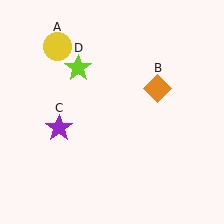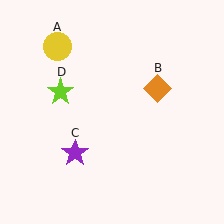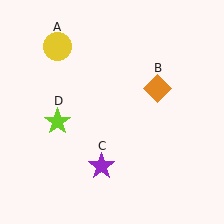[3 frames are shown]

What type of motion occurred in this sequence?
The purple star (object C), lime star (object D) rotated counterclockwise around the center of the scene.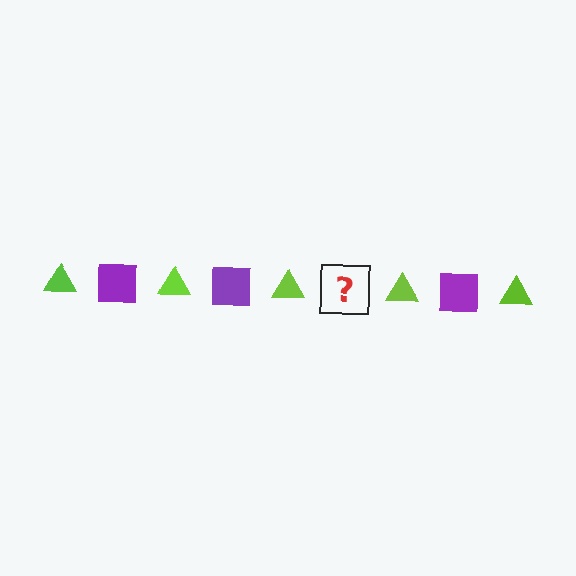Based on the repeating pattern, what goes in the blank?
The blank should be a purple square.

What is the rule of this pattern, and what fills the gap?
The rule is that the pattern alternates between lime triangle and purple square. The gap should be filled with a purple square.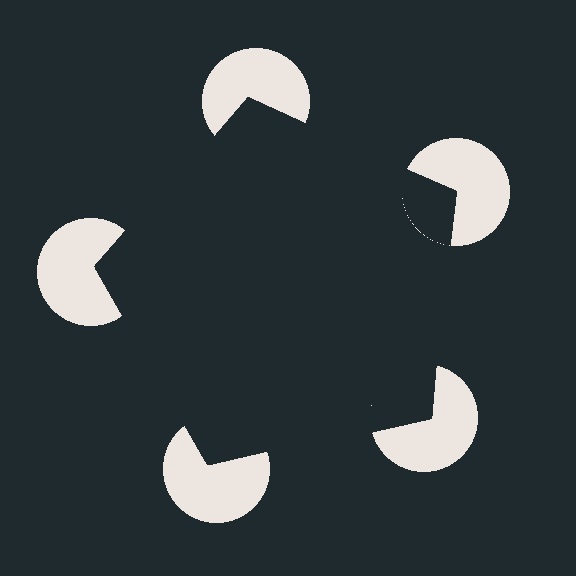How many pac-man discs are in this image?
There are 5 — one at each vertex of the illusory pentagon.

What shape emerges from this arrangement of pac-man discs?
An illusory pentagon — its edges are inferred from the aligned wedge cuts in the pac-man discs, not physically drawn.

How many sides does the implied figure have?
5 sides.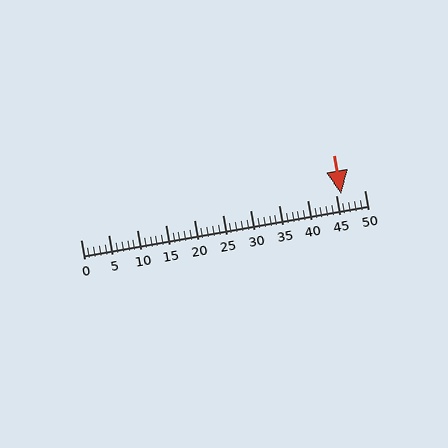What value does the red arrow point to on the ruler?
The red arrow points to approximately 46.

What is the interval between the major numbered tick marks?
The major tick marks are spaced 5 units apart.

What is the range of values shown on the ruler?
The ruler shows values from 0 to 50.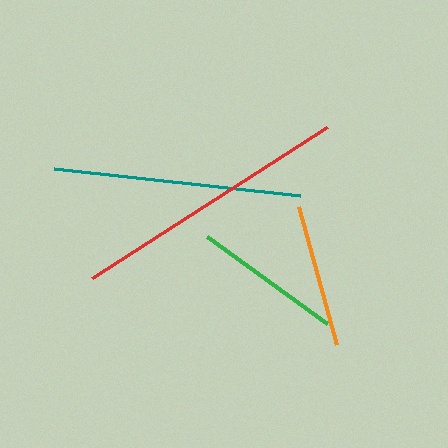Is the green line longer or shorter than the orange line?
The green line is longer than the orange line.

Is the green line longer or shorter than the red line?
The red line is longer than the green line.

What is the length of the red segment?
The red segment is approximately 279 pixels long.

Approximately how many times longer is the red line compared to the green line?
The red line is approximately 1.9 times the length of the green line.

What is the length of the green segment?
The green segment is approximately 149 pixels long.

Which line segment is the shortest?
The orange line is the shortest at approximately 144 pixels.